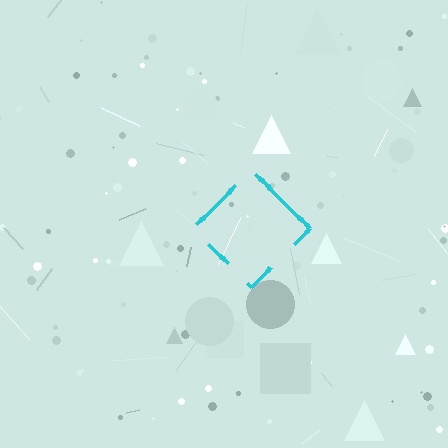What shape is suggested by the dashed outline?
The dashed outline suggests a diamond.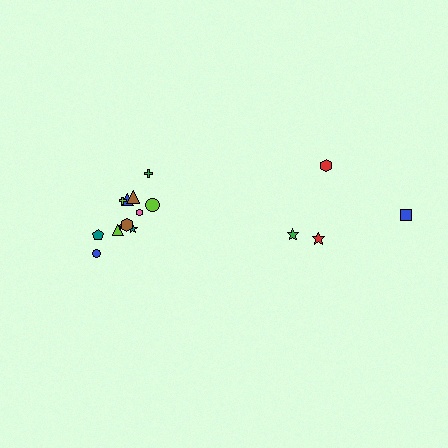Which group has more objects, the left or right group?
The left group.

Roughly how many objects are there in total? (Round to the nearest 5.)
Roughly 15 objects in total.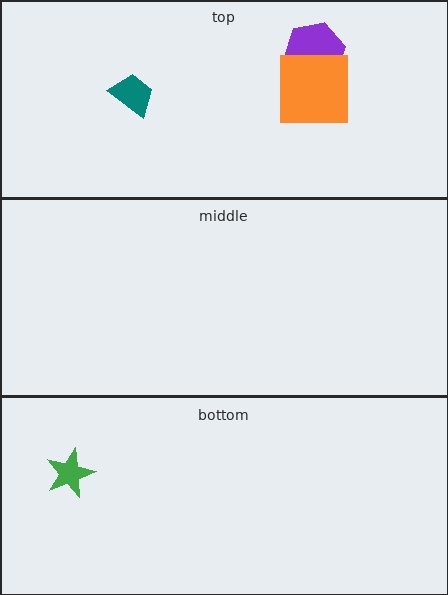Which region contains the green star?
The bottom region.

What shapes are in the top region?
The purple hexagon, the teal trapezoid, the orange square.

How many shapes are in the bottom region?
1.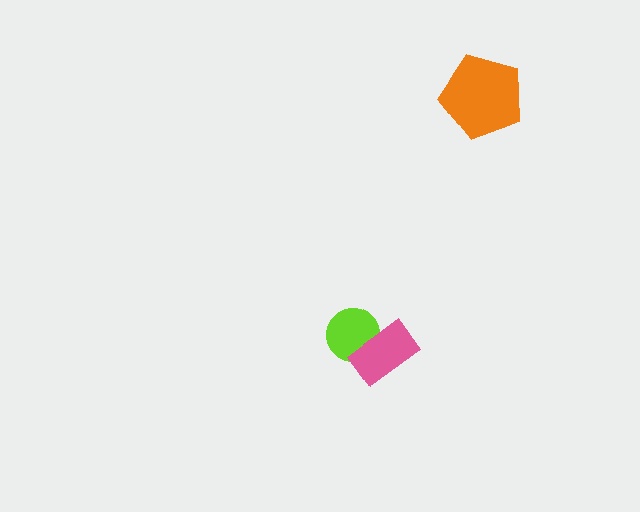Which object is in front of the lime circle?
The pink rectangle is in front of the lime circle.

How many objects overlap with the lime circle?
1 object overlaps with the lime circle.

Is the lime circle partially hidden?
Yes, it is partially covered by another shape.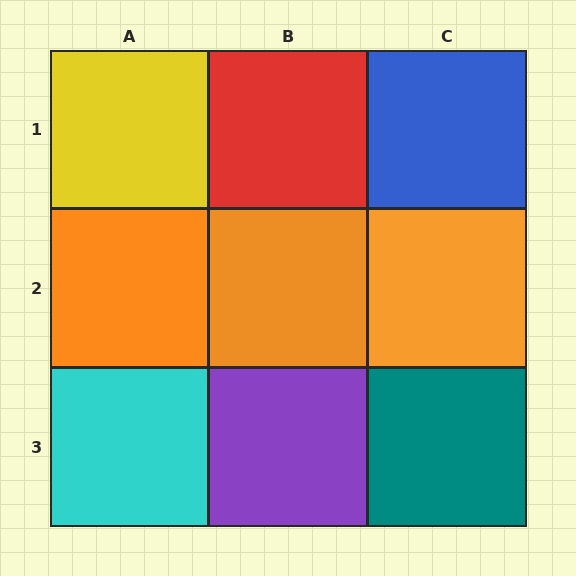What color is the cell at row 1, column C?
Blue.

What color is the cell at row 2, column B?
Orange.